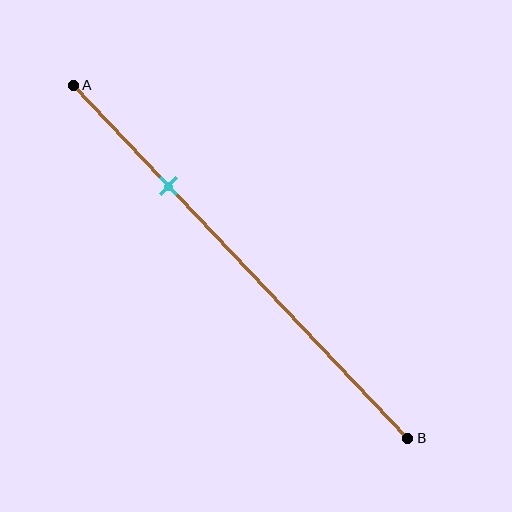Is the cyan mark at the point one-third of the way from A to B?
No, the mark is at about 30% from A, not at the 33% one-third point.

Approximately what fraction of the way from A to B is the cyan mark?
The cyan mark is approximately 30% of the way from A to B.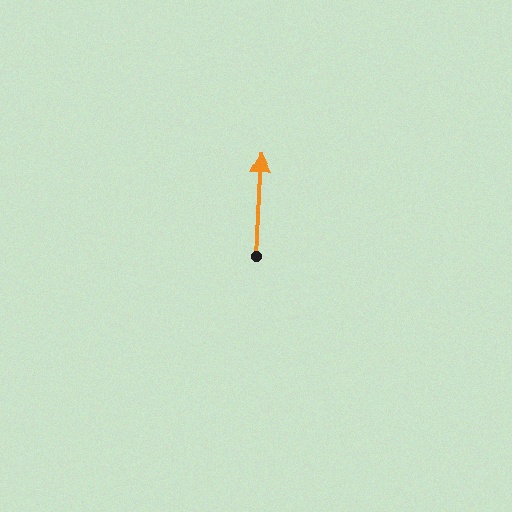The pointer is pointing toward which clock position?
Roughly 12 o'clock.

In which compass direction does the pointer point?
North.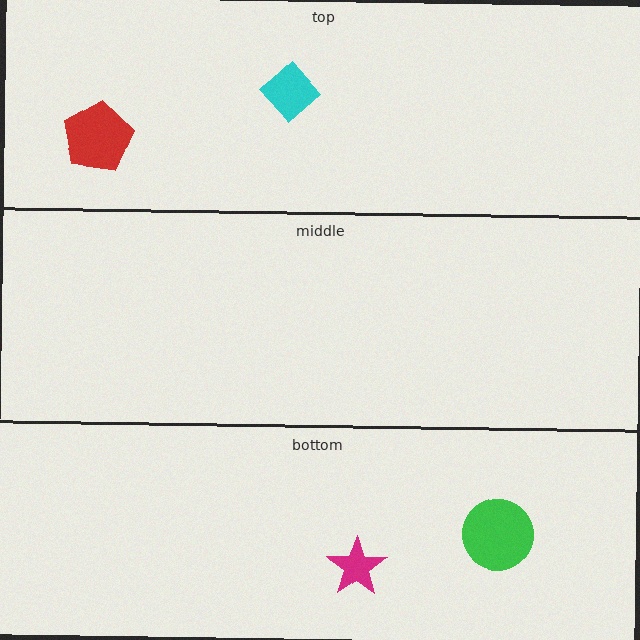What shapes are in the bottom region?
The magenta star, the green circle.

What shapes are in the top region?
The cyan diamond, the red pentagon.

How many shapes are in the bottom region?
2.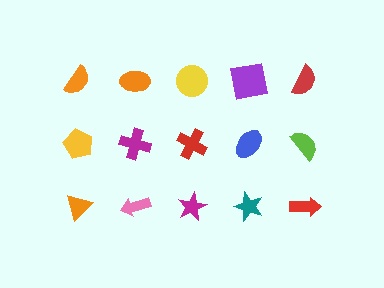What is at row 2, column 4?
A blue ellipse.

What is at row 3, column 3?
A magenta star.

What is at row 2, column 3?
A red cross.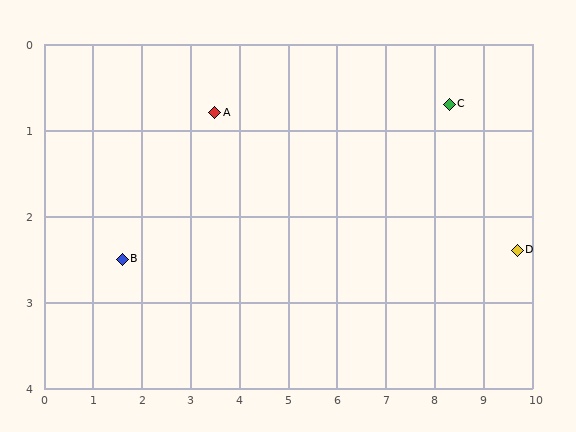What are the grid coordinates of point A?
Point A is at approximately (3.5, 0.8).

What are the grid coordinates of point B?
Point B is at approximately (1.6, 2.5).